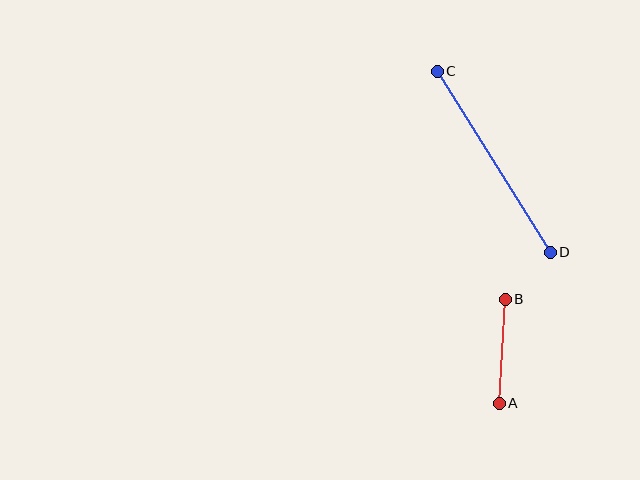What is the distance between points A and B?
The distance is approximately 104 pixels.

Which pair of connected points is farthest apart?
Points C and D are farthest apart.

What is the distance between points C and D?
The distance is approximately 214 pixels.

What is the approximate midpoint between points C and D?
The midpoint is at approximately (494, 162) pixels.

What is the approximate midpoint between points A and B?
The midpoint is at approximately (502, 351) pixels.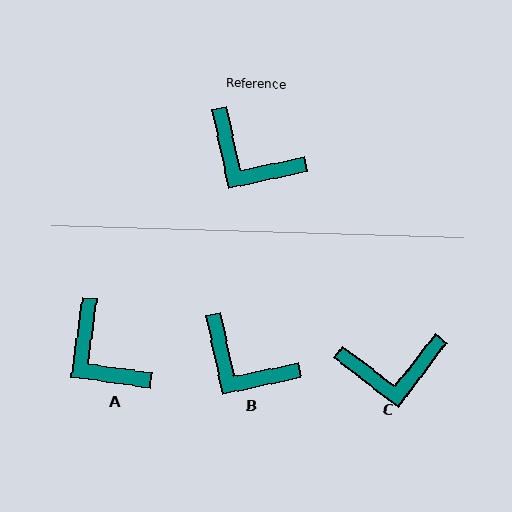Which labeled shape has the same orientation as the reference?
B.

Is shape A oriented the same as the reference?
No, it is off by about 20 degrees.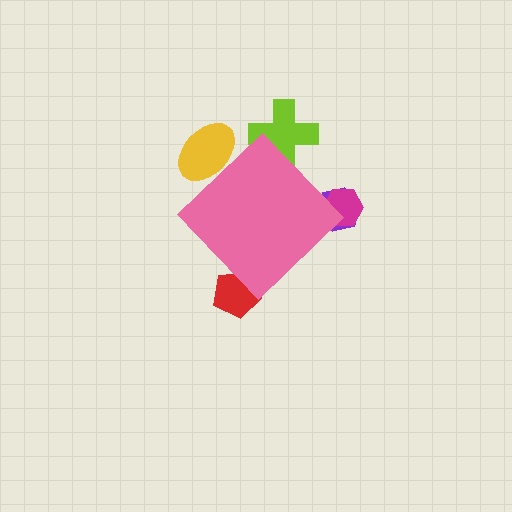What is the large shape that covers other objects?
A pink diamond.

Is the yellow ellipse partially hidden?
Yes, the yellow ellipse is partially hidden behind the pink diamond.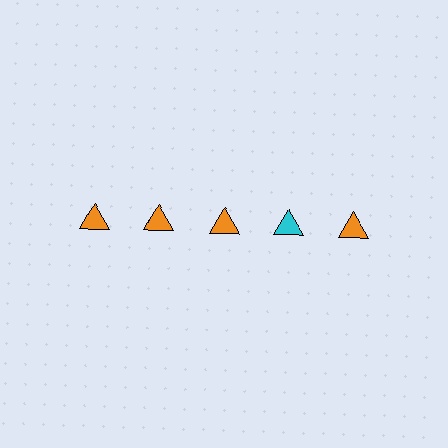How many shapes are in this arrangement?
There are 5 shapes arranged in a grid pattern.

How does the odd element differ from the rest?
It has a different color: cyan instead of orange.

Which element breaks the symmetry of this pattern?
The cyan triangle in the top row, second from right column breaks the symmetry. All other shapes are orange triangles.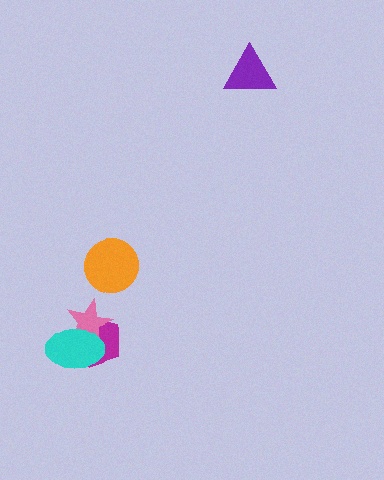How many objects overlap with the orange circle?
0 objects overlap with the orange circle.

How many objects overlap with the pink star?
2 objects overlap with the pink star.